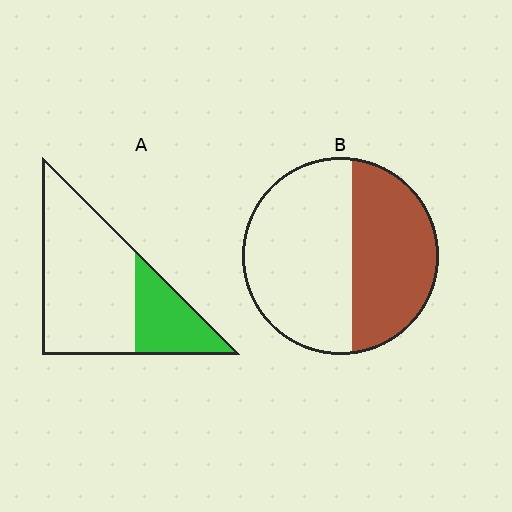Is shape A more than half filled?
No.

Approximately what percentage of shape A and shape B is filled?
A is approximately 30% and B is approximately 45%.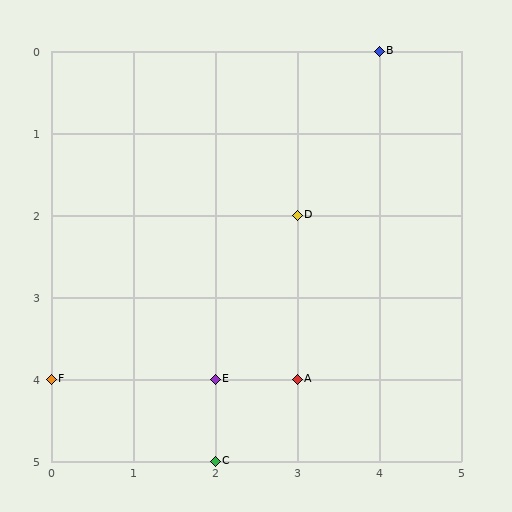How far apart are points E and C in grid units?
Points E and C are 1 row apart.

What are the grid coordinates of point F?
Point F is at grid coordinates (0, 4).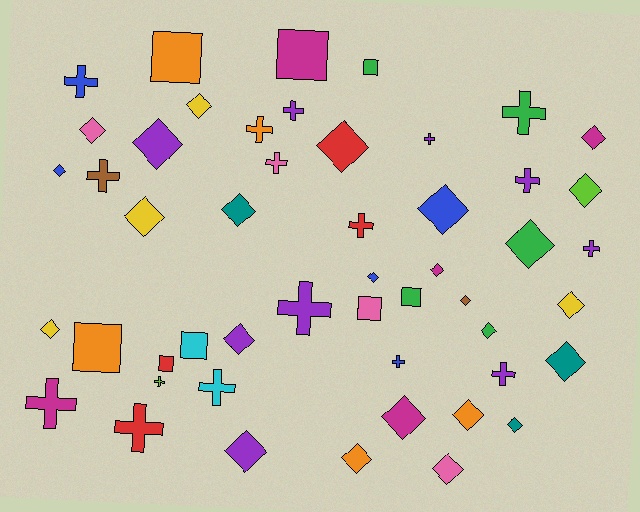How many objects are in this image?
There are 50 objects.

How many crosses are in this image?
There are 17 crosses.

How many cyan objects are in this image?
There are 2 cyan objects.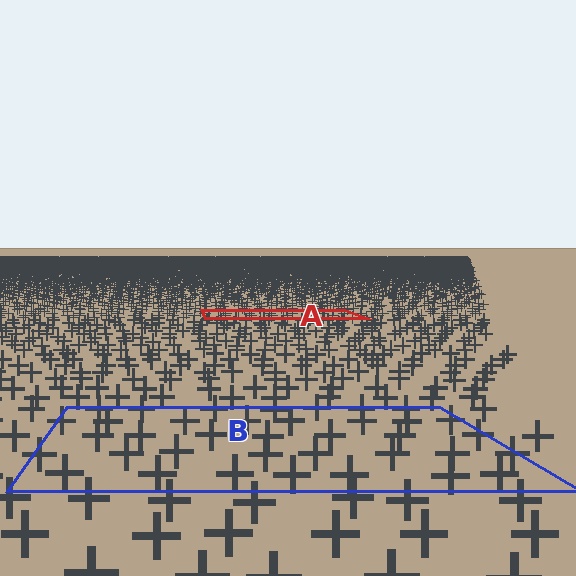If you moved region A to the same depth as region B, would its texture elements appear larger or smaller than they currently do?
They would appear larger. At a closer depth, the same texture elements are projected at a bigger on-screen size.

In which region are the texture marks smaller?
The texture marks are smaller in region A, because it is farther away.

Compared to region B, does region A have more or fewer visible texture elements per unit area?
Region A has more texture elements per unit area — they are packed more densely because it is farther away.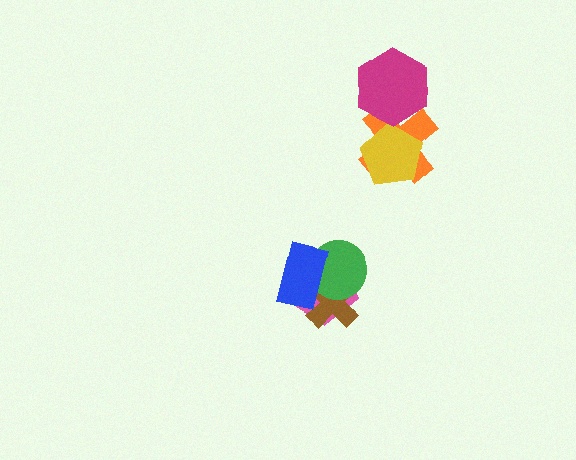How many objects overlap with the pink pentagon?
3 objects overlap with the pink pentagon.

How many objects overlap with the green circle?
3 objects overlap with the green circle.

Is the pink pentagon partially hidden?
Yes, it is partially covered by another shape.